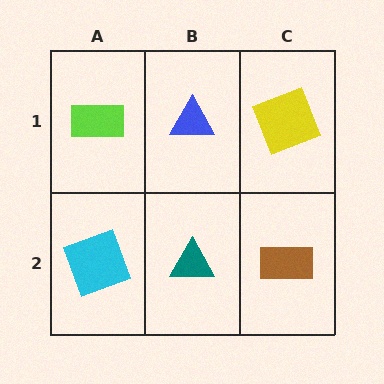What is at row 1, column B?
A blue triangle.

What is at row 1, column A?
A lime rectangle.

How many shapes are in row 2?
3 shapes.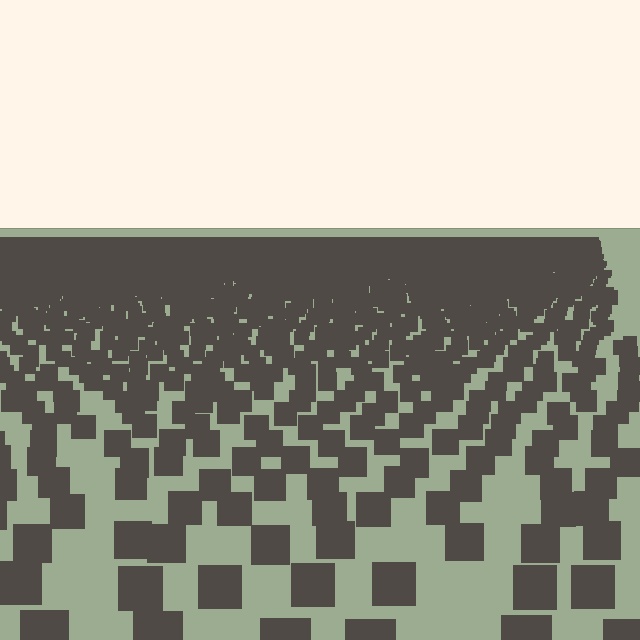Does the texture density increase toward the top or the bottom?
Density increases toward the top.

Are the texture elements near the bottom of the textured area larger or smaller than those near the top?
Larger. Near the bottom, elements are closer to the viewer and appear at a bigger on-screen size.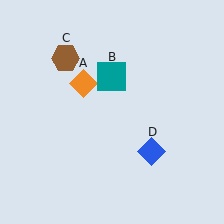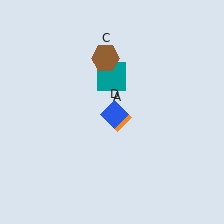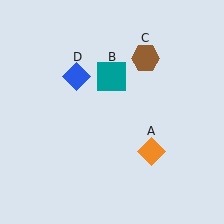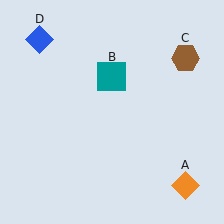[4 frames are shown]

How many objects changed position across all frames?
3 objects changed position: orange diamond (object A), brown hexagon (object C), blue diamond (object D).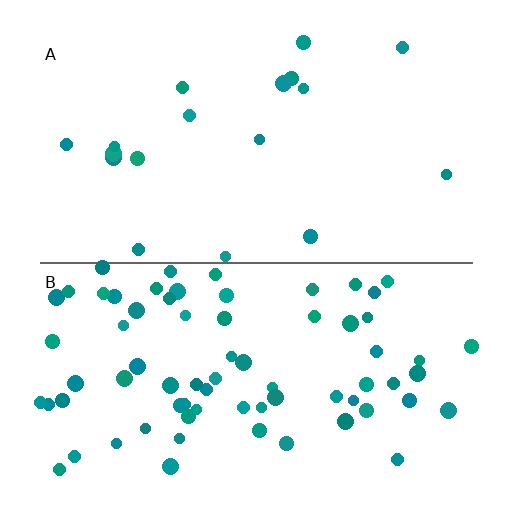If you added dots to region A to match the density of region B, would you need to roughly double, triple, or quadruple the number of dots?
Approximately quadruple.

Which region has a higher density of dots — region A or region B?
B (the bottom).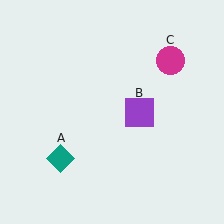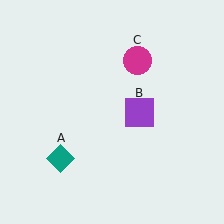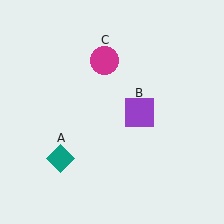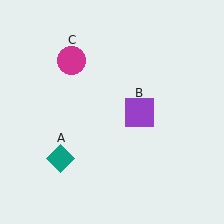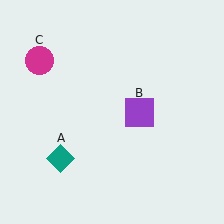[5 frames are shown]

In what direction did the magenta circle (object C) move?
The magenta circle (object C) moved left.